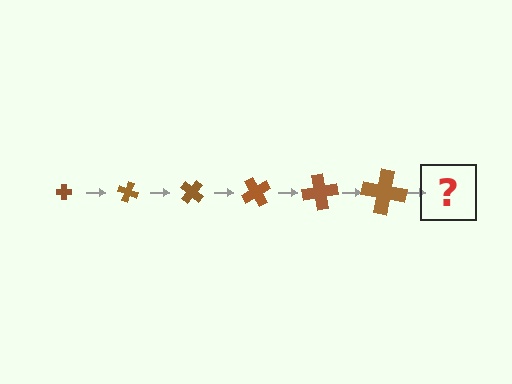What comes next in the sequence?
The next element should be a cross, larger than the previous one and rotated 120 degrees from the start.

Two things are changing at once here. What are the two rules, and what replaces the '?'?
The two rules are that the cross grows larger each step and it rotates 20 degrees each step. The '?' should be a cross, larger than the previous one and rotated 120 degrees from the start.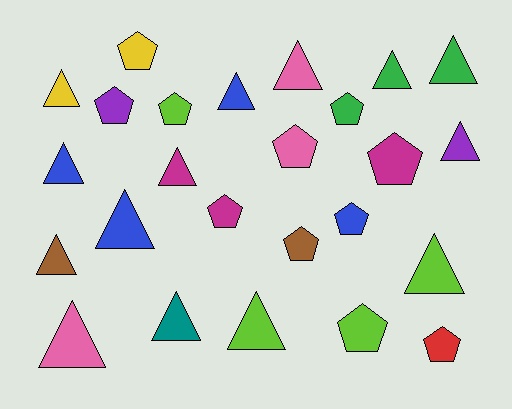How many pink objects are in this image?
There are 3 pink objects.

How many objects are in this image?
There are 25 objects.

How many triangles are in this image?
There are 14 triangles.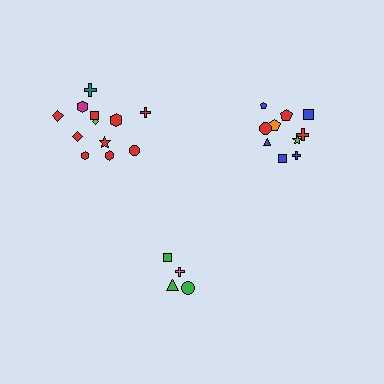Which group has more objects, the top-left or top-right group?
The top-left group.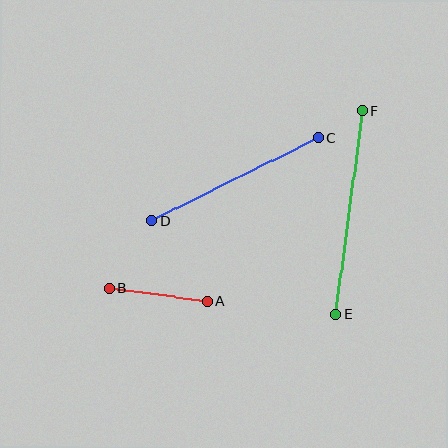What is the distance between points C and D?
The distance is approximately 186 pixels.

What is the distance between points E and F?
The distance is approximately 206 pixels.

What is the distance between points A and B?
The distance is approximately 98 pixels.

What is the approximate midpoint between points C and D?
The midpoint is at approximately (235, 179) pixels.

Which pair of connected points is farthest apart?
Points E and F are farthest apart.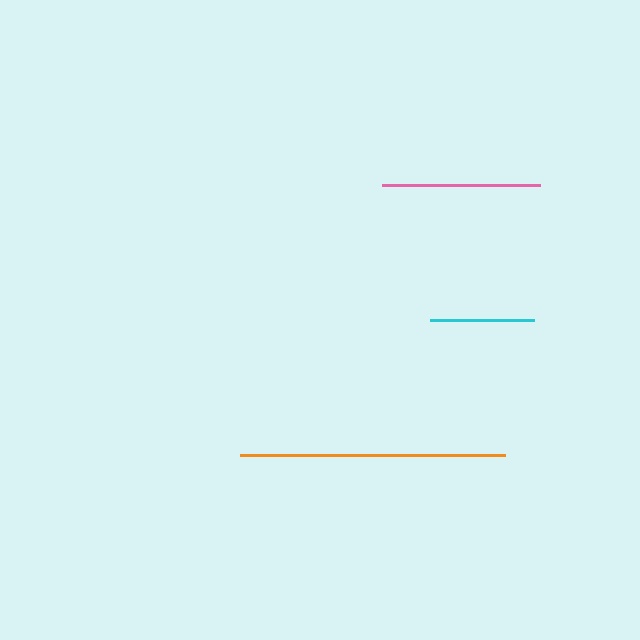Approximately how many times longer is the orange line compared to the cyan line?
The orange line is approximately 2.6 times the length of the cyan line.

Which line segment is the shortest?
The cyan line is the shortest at approximately 103 pixels.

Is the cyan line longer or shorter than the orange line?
The orange line is longer than the cyan line.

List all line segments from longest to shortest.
From longest to shortest: orange, pink, cyan.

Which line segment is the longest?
The orange line is the longest at approximately 266 pixels.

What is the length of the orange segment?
The orange segment is approximately 266 pixels long.